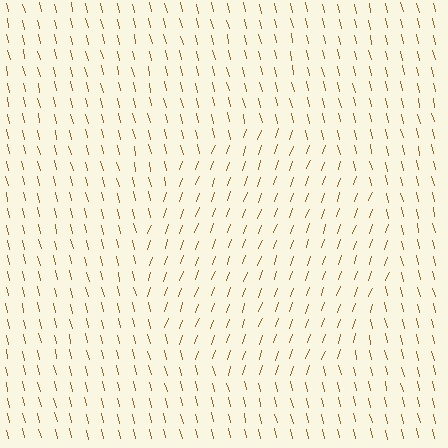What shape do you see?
I see a circle.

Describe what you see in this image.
The image is filled with small brown line segments. A circle region in the image has lines oriented differently from the surrounding lines, creating a visible texture boundary.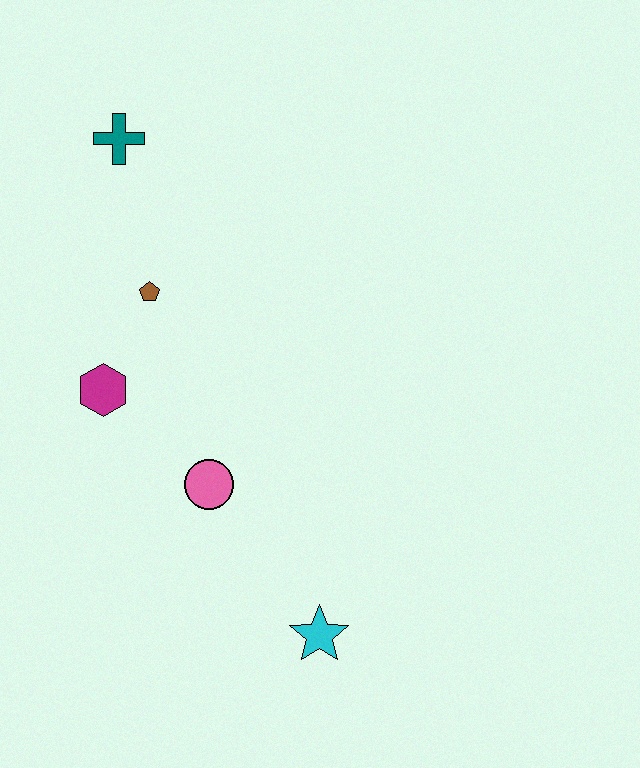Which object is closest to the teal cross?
The brown pentagon is closest to the teal cross.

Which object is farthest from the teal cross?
The cyan star is farthest from the teal cross.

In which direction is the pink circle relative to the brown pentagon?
The pink circle is below the brown pentagon.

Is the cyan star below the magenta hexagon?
Yes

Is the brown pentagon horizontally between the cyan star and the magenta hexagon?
Yes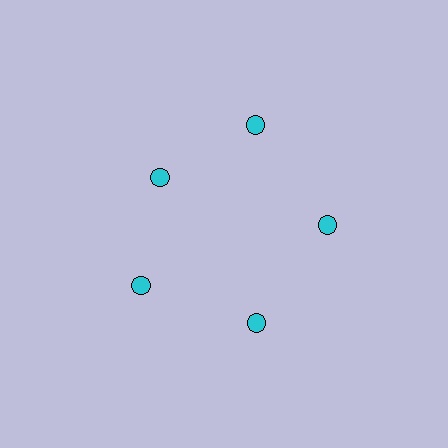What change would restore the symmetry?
The symmetry would be restored by moving it outward, back onto the ring so that all 5 circles sit at equal angles and equal distance from the center.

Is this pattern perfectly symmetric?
No. The 5 cyan circles are arranged in a ring, but one element near the 10 o'clock position is pulled inward toward the center, breaking the 5-fold rotational symmetry.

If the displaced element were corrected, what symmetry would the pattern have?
It would have 5-fold rotational symmetry — the pattern would map onto itself every 72 degrees.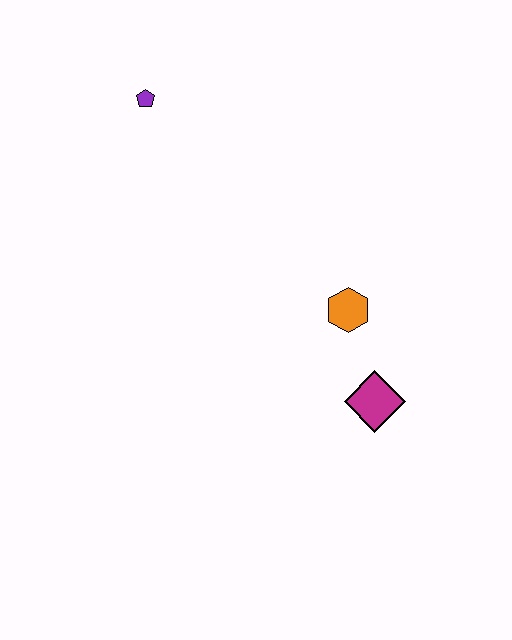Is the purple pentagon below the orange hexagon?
No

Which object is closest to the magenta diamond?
The orange hexagon is closest to the magenta diamond.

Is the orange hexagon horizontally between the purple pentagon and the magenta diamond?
Yes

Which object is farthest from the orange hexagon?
The purple pentagon is farthest from the orange hexagon.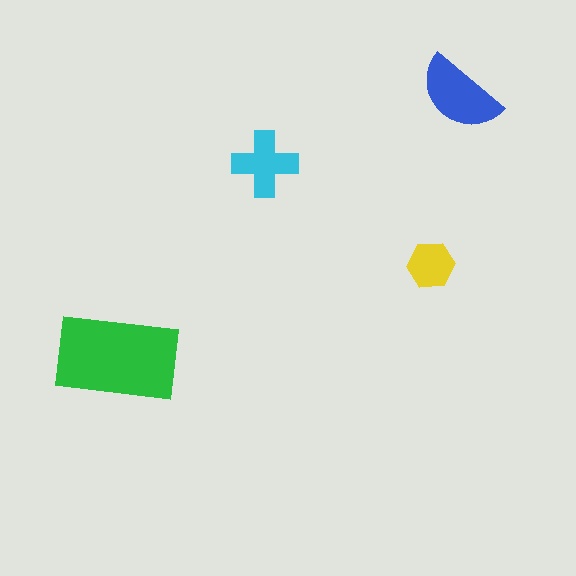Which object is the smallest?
The yellow hexagon.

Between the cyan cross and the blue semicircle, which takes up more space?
The blue semicircle.